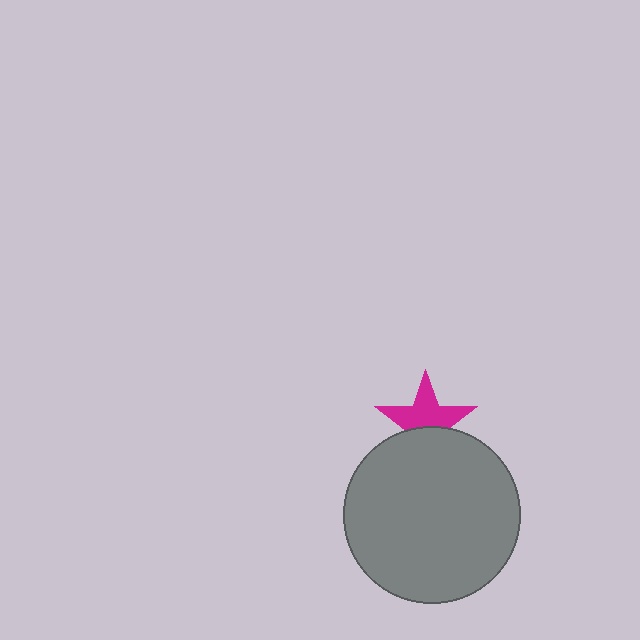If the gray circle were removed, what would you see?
You would see the complete magenta star.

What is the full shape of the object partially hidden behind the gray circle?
The partially hidden object is a magenta star.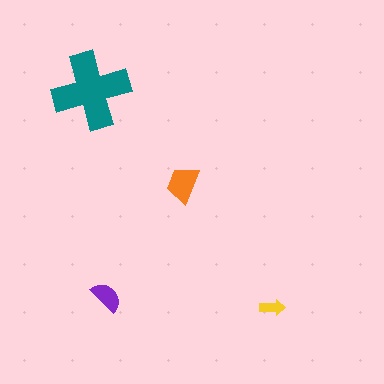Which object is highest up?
The teal cross is topmost.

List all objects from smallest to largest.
The yellow arrow, the purple semicircle, the orange trapezoid, the teal cross.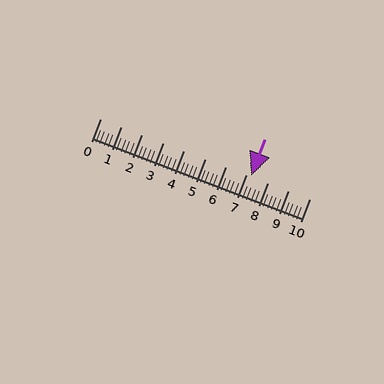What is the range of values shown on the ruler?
The ruler shows values from 0 to 10.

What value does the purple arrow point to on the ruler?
The purple arrow points to approximately 7.2.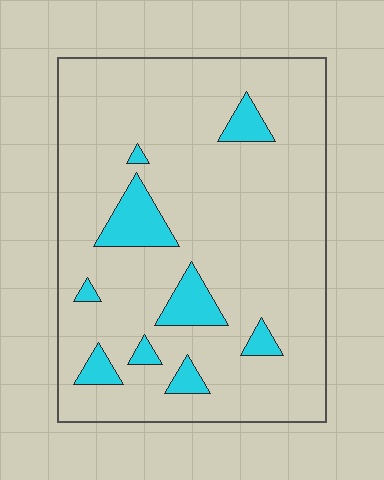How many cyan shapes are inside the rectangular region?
9.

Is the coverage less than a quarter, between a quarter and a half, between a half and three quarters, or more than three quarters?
Less than a quarter.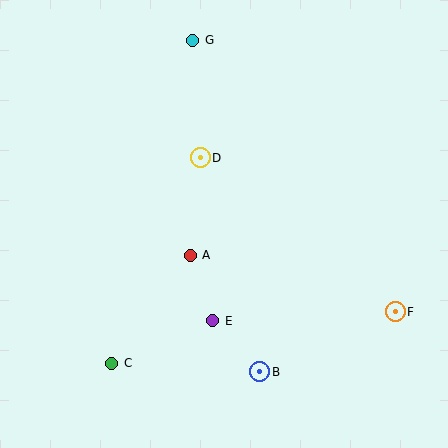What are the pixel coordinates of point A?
Point A is at (190, 255).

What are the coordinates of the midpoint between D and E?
The midpoint between D and E is at (207, 239).